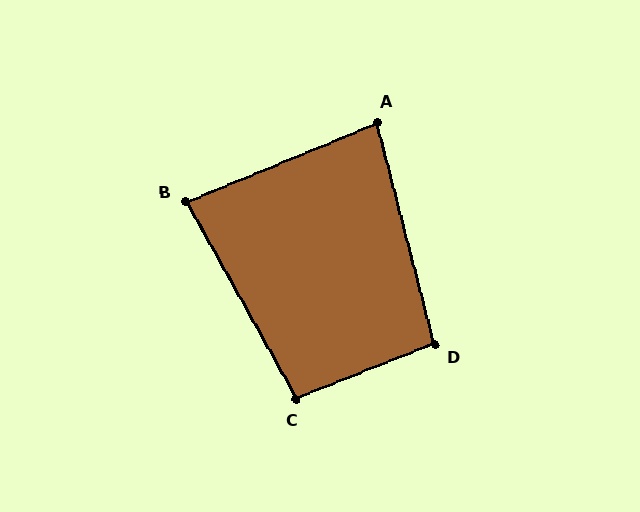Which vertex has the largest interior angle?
C, at approximately 98 degrees.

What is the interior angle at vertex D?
Approximately 97 degrees (obtuse).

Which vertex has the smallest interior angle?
A, at approximately 82 degrees.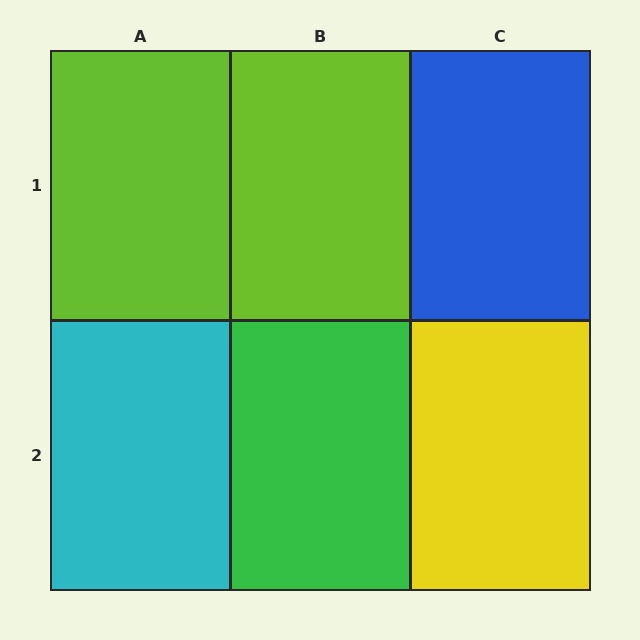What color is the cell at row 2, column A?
Cyan.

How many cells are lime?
2 cells are lime.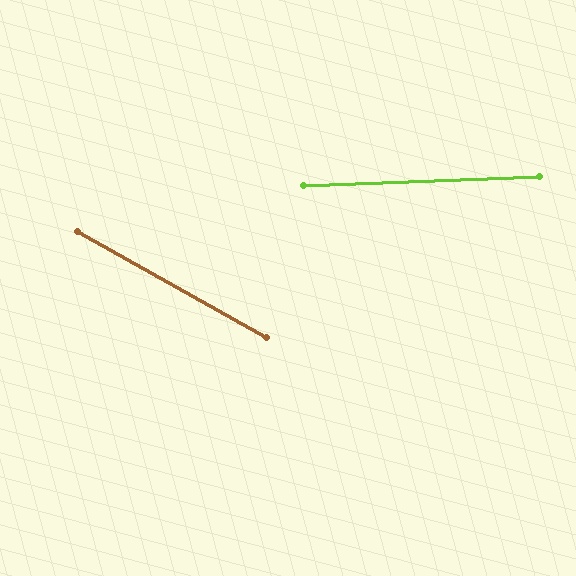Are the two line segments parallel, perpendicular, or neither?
Neither parallel nor perpendicular — they differ by about 32°.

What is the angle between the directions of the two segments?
Approximately 32 degrees.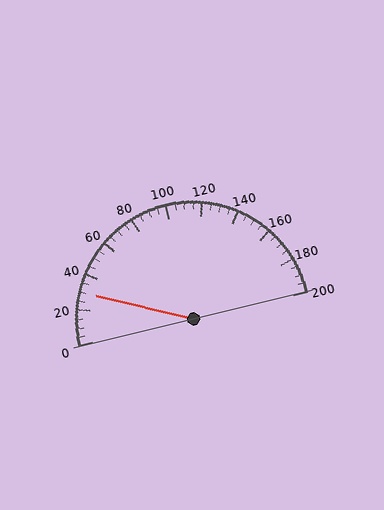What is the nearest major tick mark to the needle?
The nearest major tick mark is 40.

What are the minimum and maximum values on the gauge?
The gauge ranges from 0 to 200.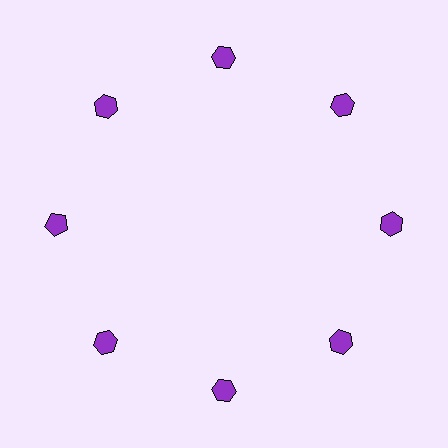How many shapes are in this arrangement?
There are 8 shapes arranged in a ring pattern.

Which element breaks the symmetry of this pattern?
The purple pentagon at roughly the 9 o'clock position breaks the symmetry. All other shapes are purple hexagons.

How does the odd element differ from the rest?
It has a different shape: pentagon instead of hexagon.